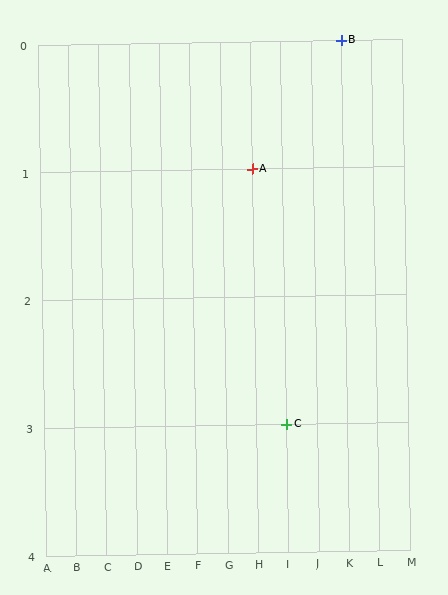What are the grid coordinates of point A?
Point A is at grid coordinates (H, 1).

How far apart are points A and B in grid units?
Points A and B are 3 columns and 1 row apart (about 3.2 grid units diagonally).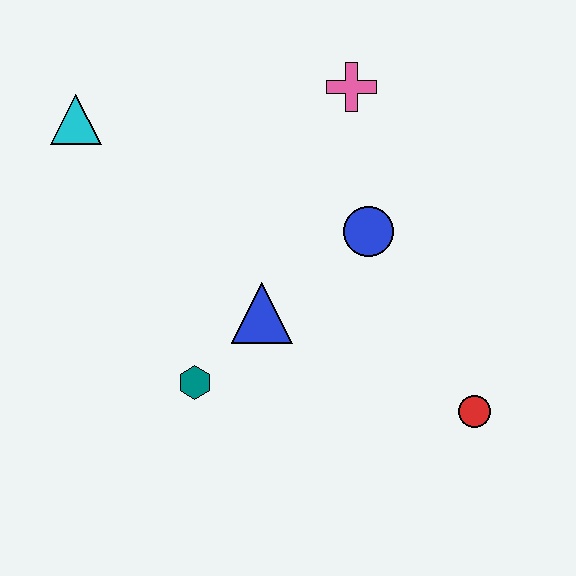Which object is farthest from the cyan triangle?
The red circle is farthest from the cyan triangle.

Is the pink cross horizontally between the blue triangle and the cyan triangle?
No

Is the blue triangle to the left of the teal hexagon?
No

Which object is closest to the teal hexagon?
The blue triangle is closest to the teal hexagon.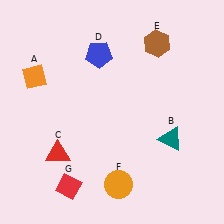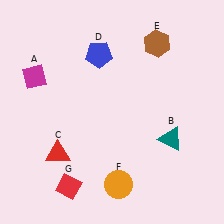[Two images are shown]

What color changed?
The diamond (A) changed from orange in Image 1 to magenta in Image 2.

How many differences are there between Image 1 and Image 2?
There is 1 difference between the two images.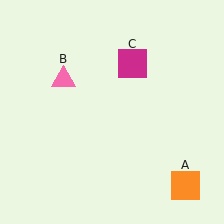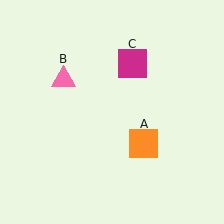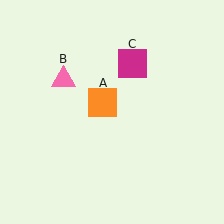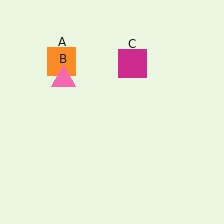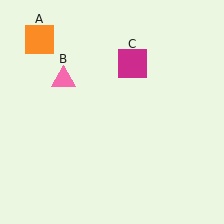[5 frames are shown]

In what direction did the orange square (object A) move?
The orange square (object A) moved up and to the left.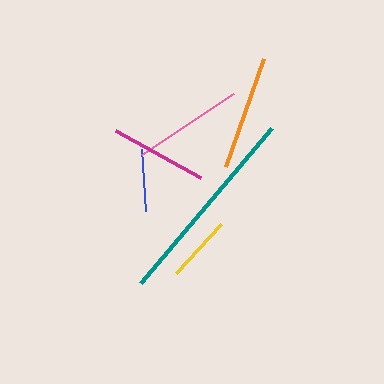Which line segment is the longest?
The teal line is the longest at approximately 203 pixels.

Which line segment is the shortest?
The blue line is the shortest at approximately 62 pixels.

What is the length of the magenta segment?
The magenta segment is approximately 97 pixels long.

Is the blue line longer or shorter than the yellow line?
The yellow line is longer than the blue line.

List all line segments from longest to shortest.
From longest to shortest: teal, orange, pink, magenta, yellow, blue.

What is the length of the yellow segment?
The yellow segment is approximately 66 pixels long.